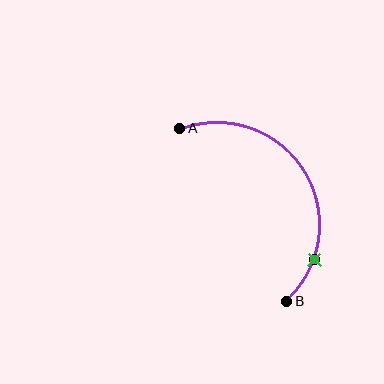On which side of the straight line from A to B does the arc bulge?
The arc bulges to the right of the straight line connecting A and B.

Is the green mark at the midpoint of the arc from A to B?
No. The green mark lies on the arc but is closer to endpoint B. The arc midpoint would be at the point on the curve equidistant along the arc from both A and B.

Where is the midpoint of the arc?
The arc midpoint is the point on the curve farthest from the straight line joining A and B. It sits to the right of that line.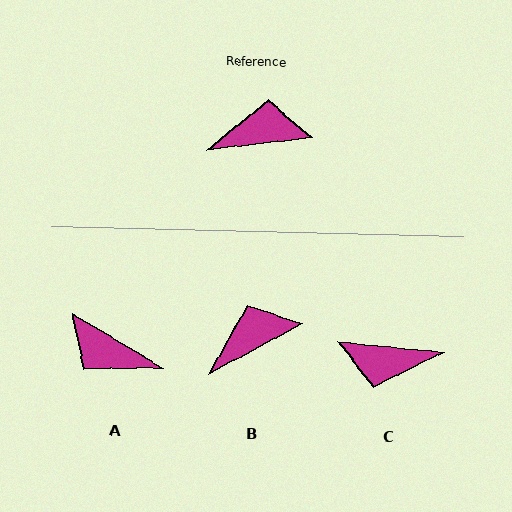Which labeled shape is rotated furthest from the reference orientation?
C, about 167 degrees away.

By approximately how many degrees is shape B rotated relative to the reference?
Approximately 22 degrees counter-clockwise.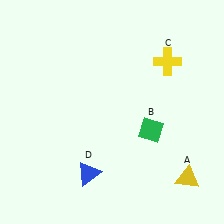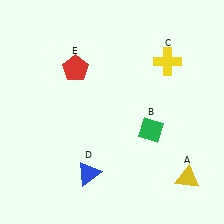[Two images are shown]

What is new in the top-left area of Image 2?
A red pentagon (E) was added in the top-left area of Image 2.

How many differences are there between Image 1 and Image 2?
There is 1 difference between the two images.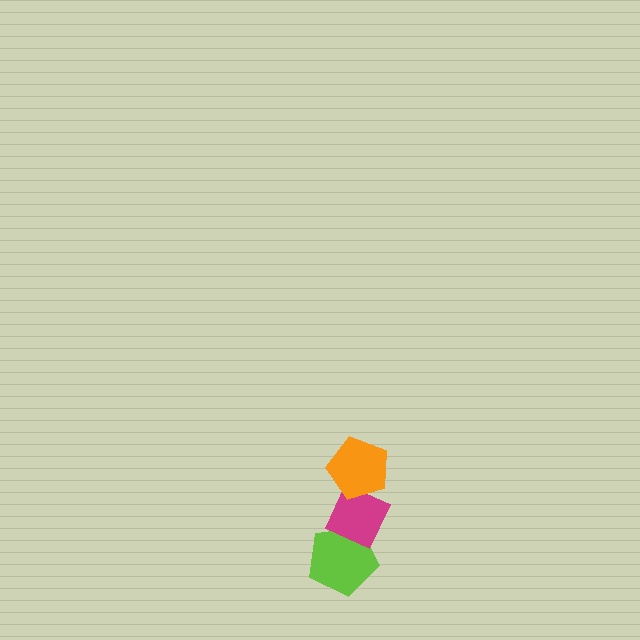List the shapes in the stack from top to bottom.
From top to bottom: the orange pentagon, the magenta diamond, the lime pentagon.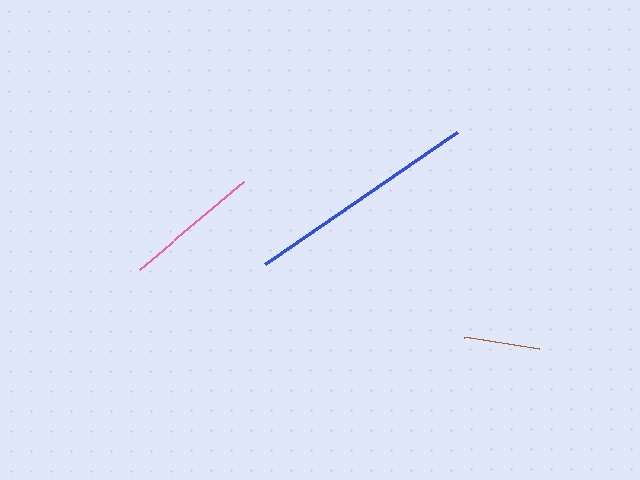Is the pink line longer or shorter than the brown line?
The pink line is longer than the brown line.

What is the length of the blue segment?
The blue segment is approximately 233 pixels long.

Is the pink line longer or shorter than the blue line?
The blue line is longer than the pink line.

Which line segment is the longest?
The blue line is the longest at approximately 233 pixels.